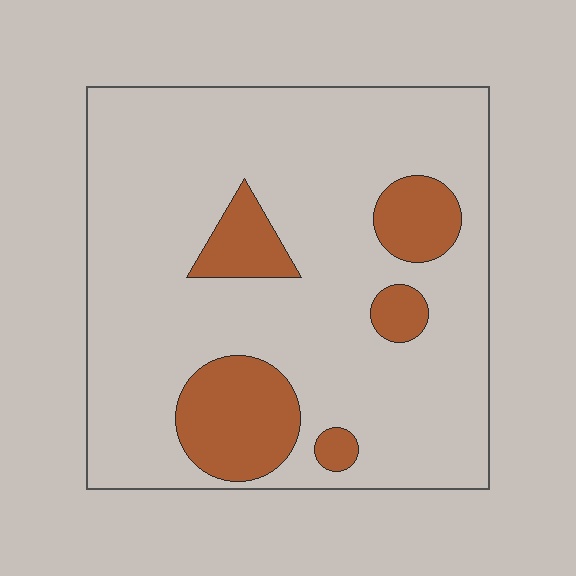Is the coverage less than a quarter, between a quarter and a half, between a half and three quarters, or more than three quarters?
Less than a quarter.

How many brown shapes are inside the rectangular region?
5.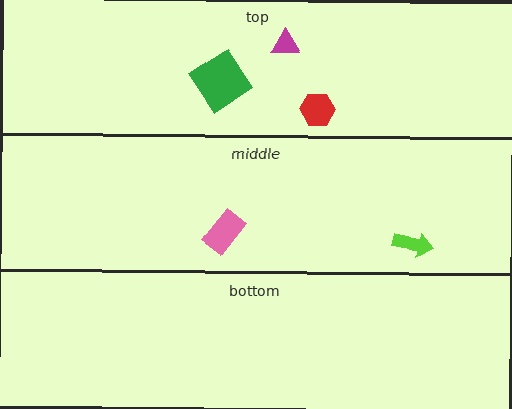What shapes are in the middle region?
The lime arrow, the pink rectangle.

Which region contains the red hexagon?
The top region.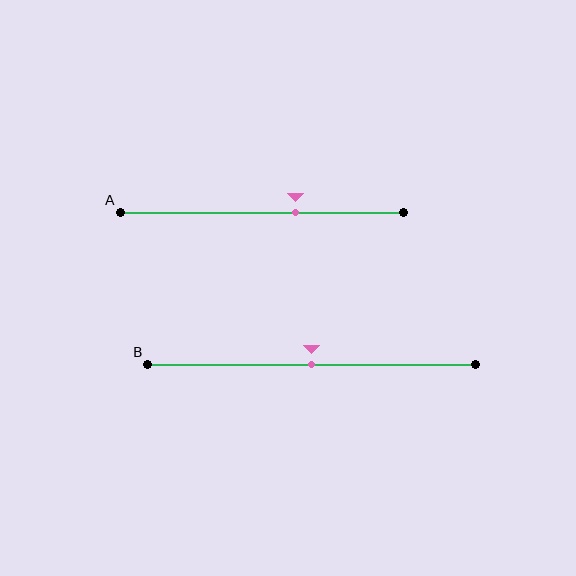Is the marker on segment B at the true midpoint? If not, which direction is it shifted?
Yes, the marker on segment B is at the true midpoint.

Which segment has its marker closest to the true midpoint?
Segment B has its marker closest to the true midpoint.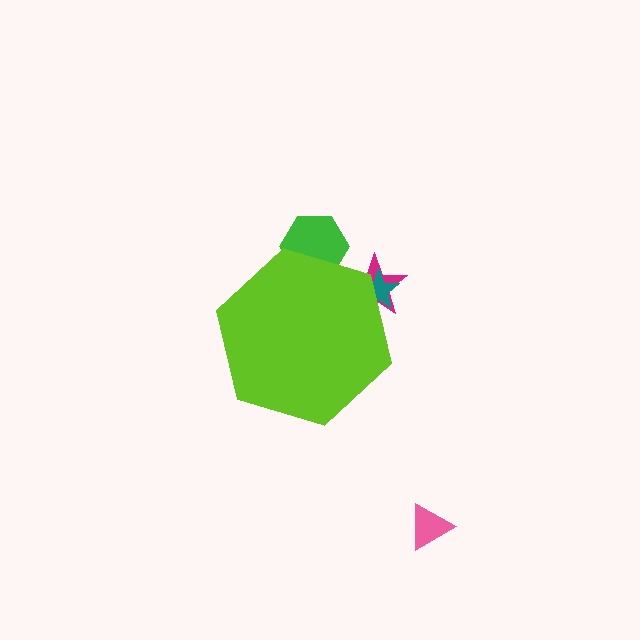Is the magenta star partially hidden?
Yes, the magenta star is partially hidden behind the lime hexagon.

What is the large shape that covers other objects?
A lime hexagon.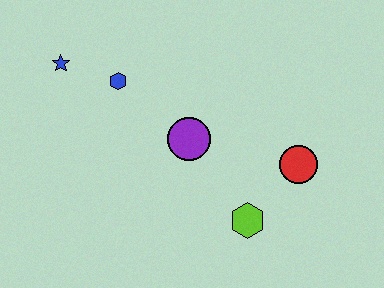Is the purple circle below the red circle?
No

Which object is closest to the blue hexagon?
The blue star is closest to the blue hexagon.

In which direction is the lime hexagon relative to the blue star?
The lime hexagon is to the right of the blue star.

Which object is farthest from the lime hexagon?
The blue star is farthest from the lime hexagon.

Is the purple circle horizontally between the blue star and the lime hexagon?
Yes